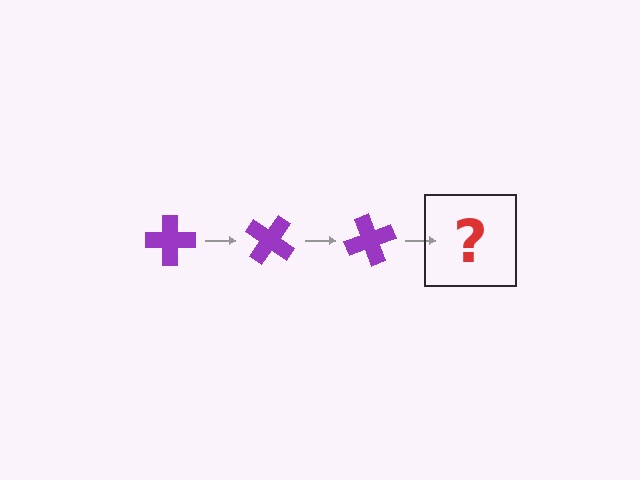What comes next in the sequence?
The next element should be a purple cross rotated 105 degrees.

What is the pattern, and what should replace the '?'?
The pattern is that the cross rotates 35 degrees each step. The '?' should be a purple cross rotated 105 degrees.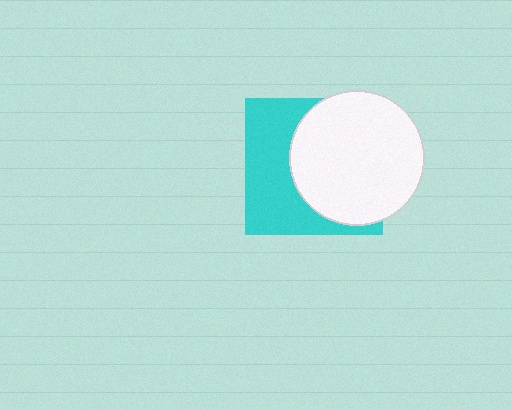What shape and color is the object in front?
The object in front is a white circle.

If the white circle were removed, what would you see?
You would see the complete cyan square.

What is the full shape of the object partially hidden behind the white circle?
The partially hidden object is a cyan square.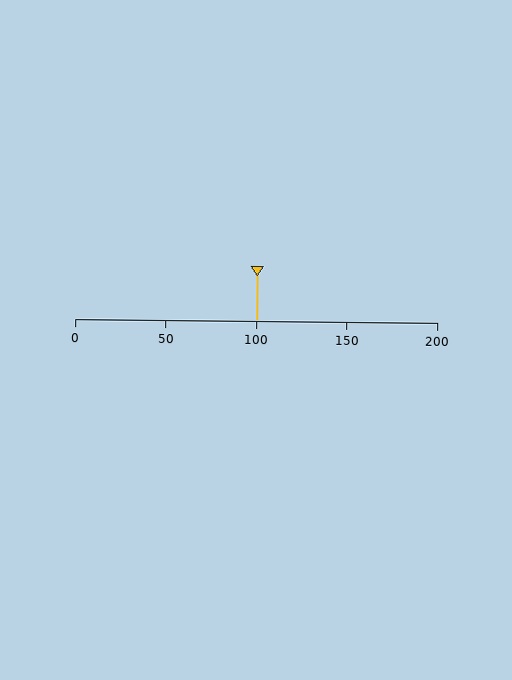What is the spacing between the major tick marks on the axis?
The major ticks are spaced 50 apart.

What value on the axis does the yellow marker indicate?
The marker indicates approximately 100.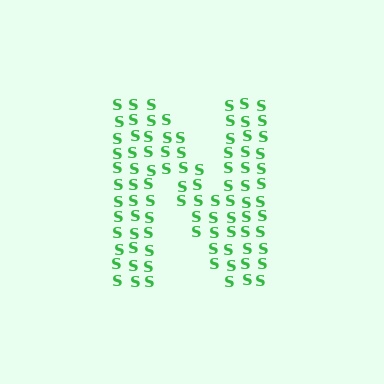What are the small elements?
The small elements are letter S's.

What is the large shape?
The large shape is the letter N.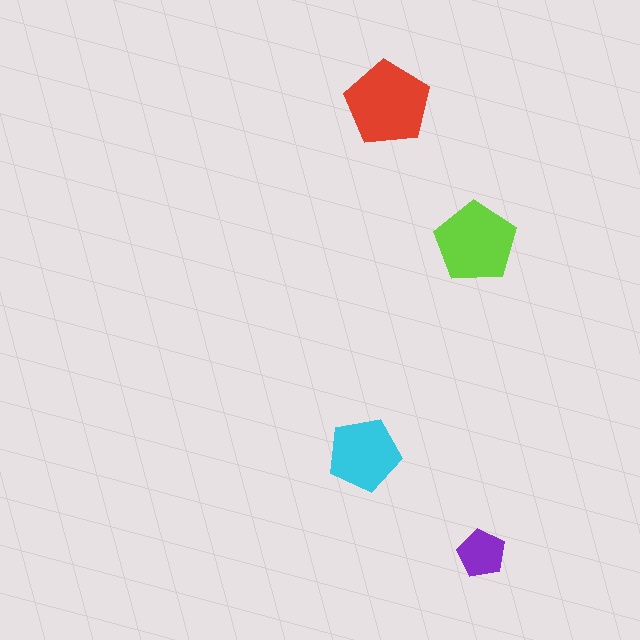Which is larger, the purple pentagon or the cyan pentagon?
The cyan one.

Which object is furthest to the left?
The cyan pentagon is leftmost.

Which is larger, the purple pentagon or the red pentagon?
The red one.